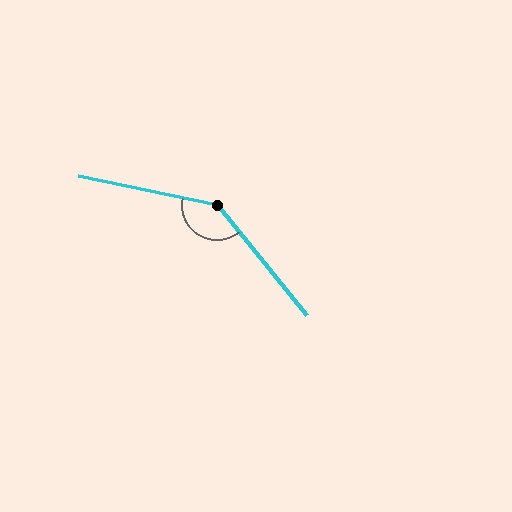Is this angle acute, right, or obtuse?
It is obtuse.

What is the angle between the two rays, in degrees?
Approximately 141 degrees.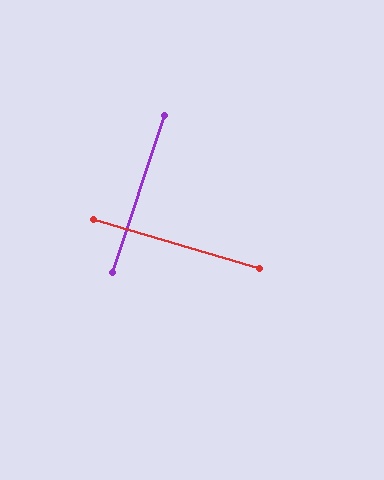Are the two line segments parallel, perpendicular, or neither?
Perpendicular — they meet at approximately 88°.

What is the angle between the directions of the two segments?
Approximately 88 degrees.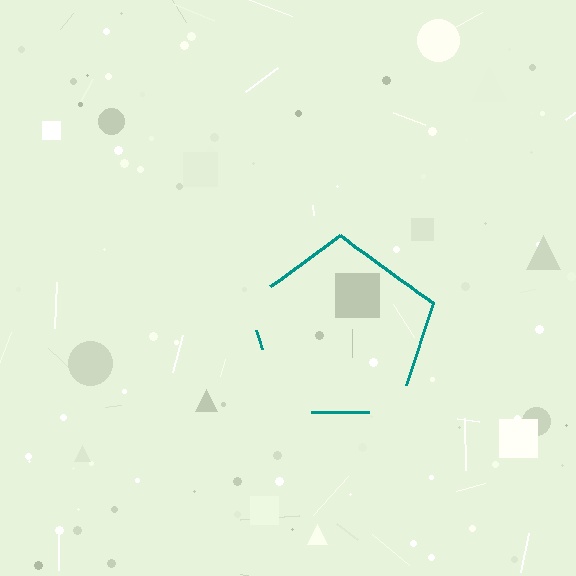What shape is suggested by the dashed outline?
The dashed outline suggests a pentagon.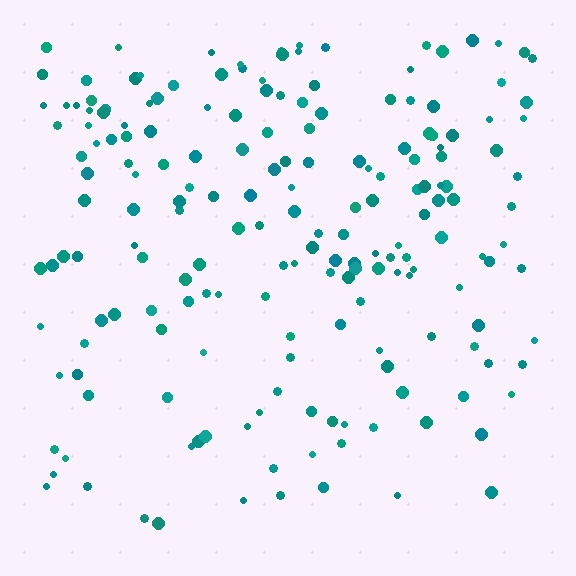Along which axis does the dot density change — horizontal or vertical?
Vertical.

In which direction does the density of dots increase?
From bottom to top, with the top side densest.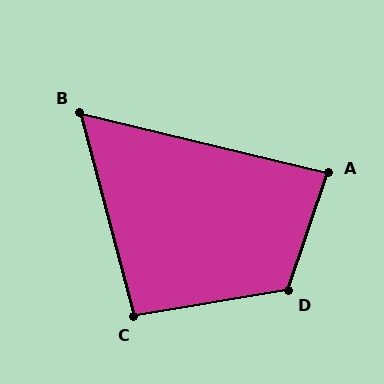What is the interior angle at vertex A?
Approximately 85 degrees (acute).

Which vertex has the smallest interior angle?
B, at approximately 62 degrees.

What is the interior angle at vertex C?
Approximately 95 degrees (obtuse).